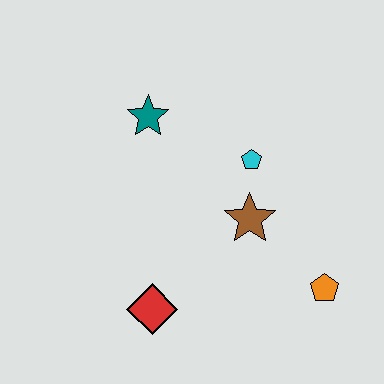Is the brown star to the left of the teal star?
No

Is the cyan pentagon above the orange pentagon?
Yes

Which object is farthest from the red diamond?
The teal star is farthest from the red diamond.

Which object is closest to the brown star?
The cyan pentagon is closest to the brown star.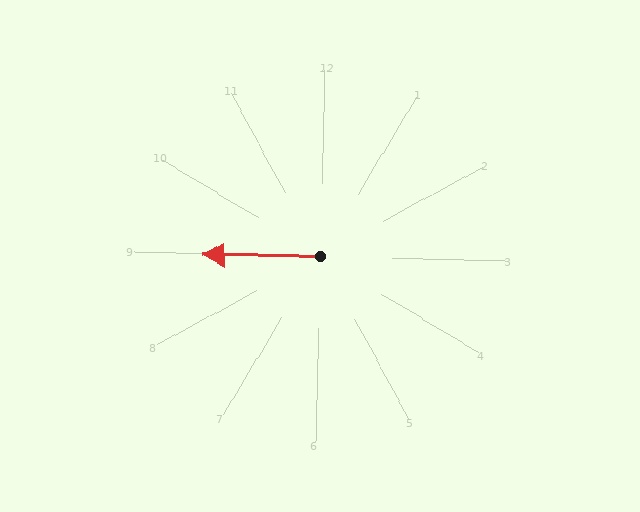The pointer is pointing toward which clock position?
Roughly 9 o'clock.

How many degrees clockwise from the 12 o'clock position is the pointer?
Approximately 269 degrees.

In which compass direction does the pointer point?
West.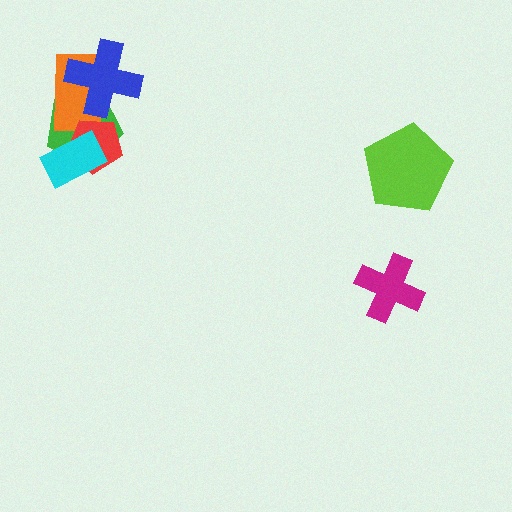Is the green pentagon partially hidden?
Yes, it is partially covered by another shape.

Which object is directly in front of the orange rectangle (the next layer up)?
The red pentagon is directly in front of the orange rectangle.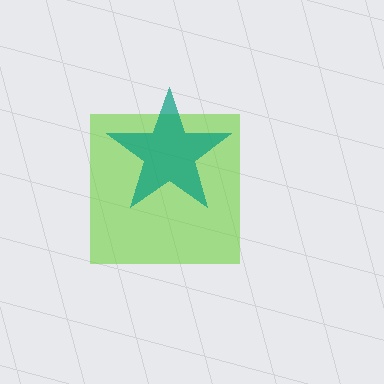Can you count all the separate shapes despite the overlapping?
Yes, there are 2 separate shapes.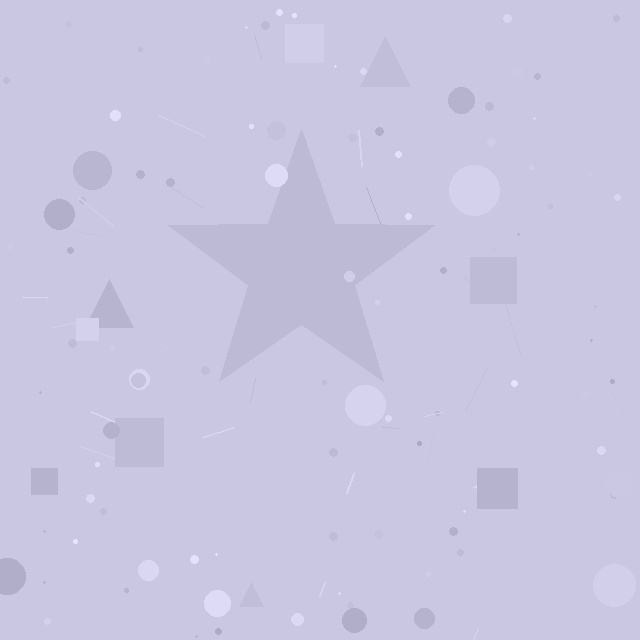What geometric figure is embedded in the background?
A star is embedded in the background.